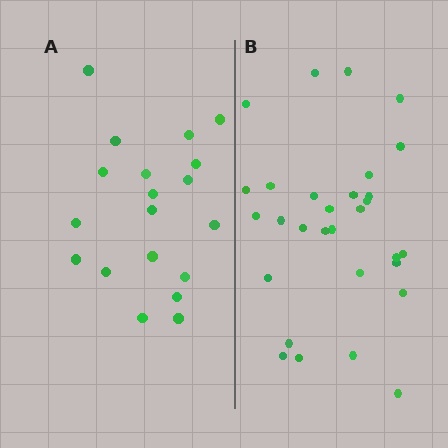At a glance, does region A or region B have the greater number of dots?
Region B (the right region) has more dots.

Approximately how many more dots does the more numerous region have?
Region B has roughly 12 or so more dots than region A.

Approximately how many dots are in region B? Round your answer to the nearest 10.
About 30 dots.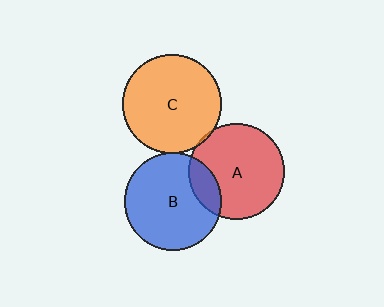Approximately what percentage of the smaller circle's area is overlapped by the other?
Approximately 5%.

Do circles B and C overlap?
Yes.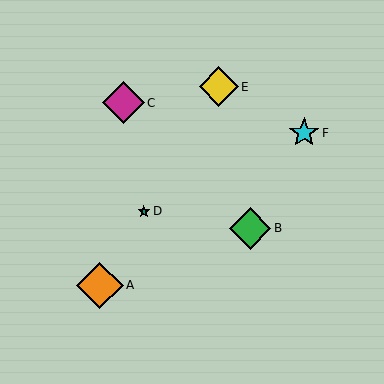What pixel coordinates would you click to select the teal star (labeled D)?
Click at (144, 211) to select the teal star D.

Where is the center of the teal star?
The center of the teal star is at (144, 211).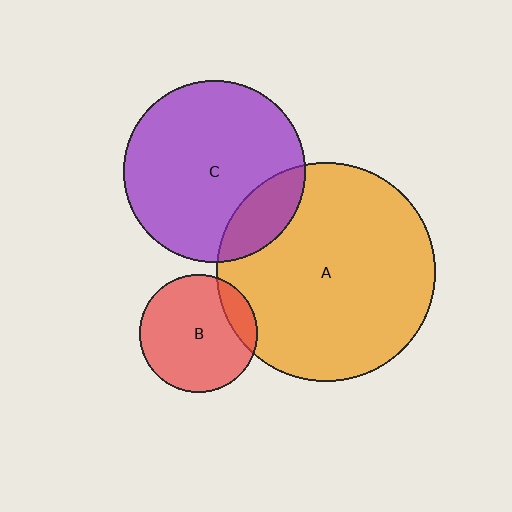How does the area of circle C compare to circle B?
Approximately 2.4 times.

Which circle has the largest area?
Circle A (orange).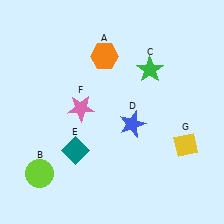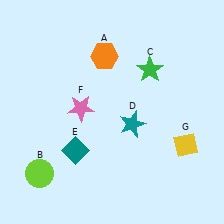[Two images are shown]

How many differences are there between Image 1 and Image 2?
There is 1 difference between the two images.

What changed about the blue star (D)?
In Image 1, D is blue. In Image 2, it changed to teal.